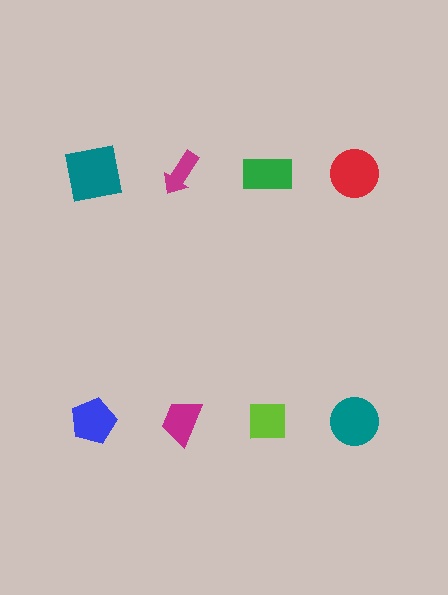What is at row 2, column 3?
A lime square.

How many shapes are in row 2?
4 shapes.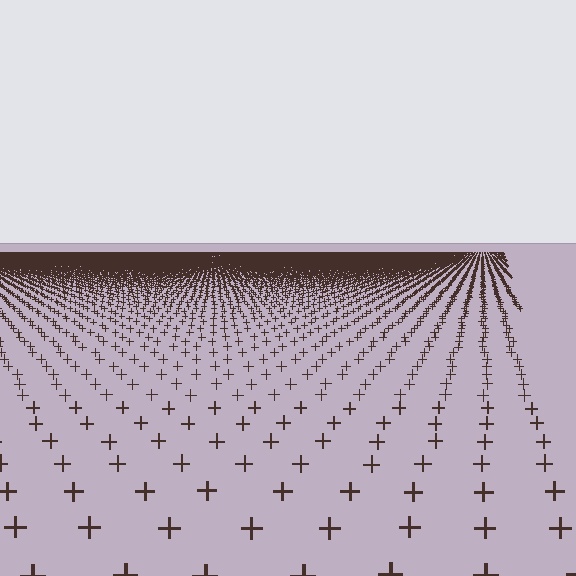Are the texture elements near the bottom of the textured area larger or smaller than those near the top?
Larger. Near the bottom, elements are closer to the viewer and appear at a bigger on-screen size.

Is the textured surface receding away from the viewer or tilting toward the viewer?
The surface is receding away from the viewer. Texture elements get smaller and denser toward the top.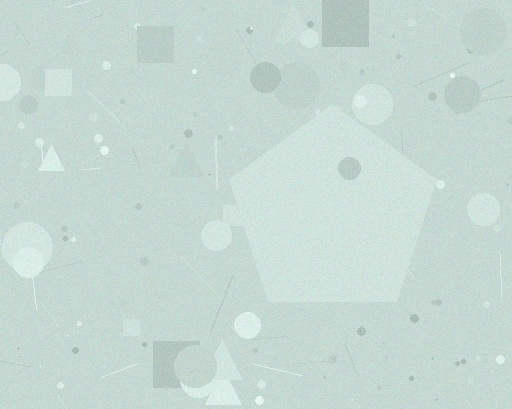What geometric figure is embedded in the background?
A pentagon is embedded in the background.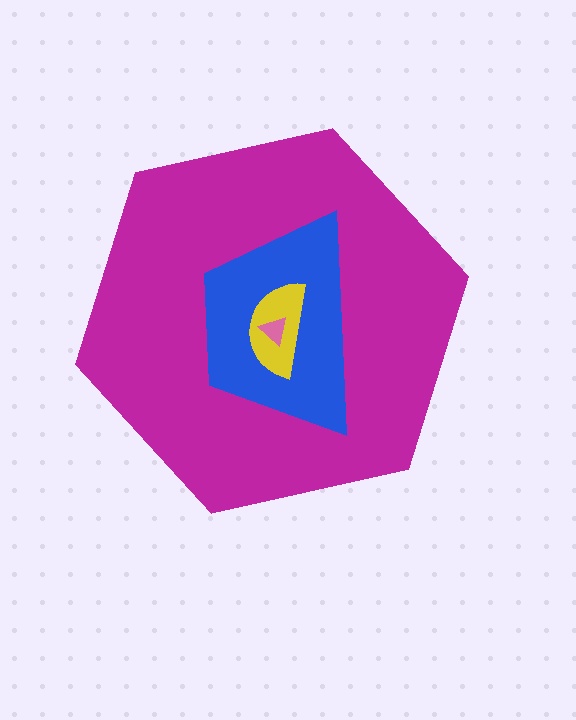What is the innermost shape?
The pink triangle.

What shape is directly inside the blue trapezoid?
The yellow semicircle.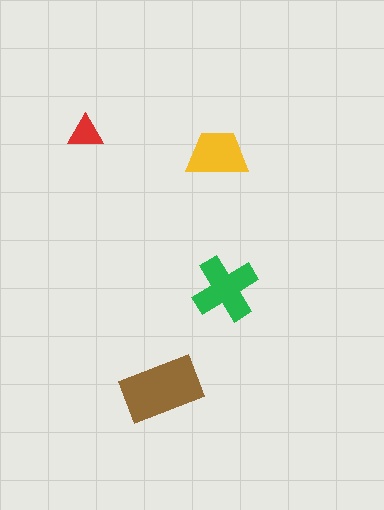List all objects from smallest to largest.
The red triangle, the yellow trapezoid, the green cross, the brown rectangle.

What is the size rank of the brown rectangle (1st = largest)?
1st.